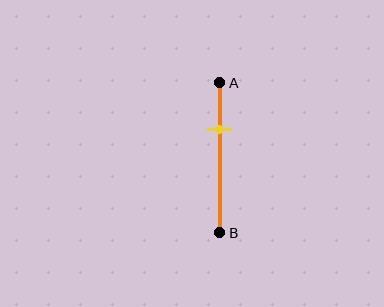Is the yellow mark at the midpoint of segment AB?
No, the mark is at about 30% from A, not at the 50% midpoint.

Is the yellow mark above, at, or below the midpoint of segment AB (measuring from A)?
The yellow mark is above the midpoint of segment AB.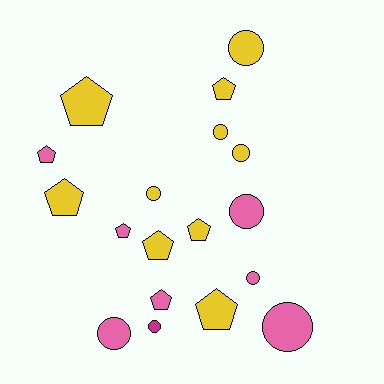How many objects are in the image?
There are 18 objects.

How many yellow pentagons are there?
There are 6 yellow pentagons.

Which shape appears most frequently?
Pentagon, with 9 objects.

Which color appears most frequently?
Yellow, with 10 objects.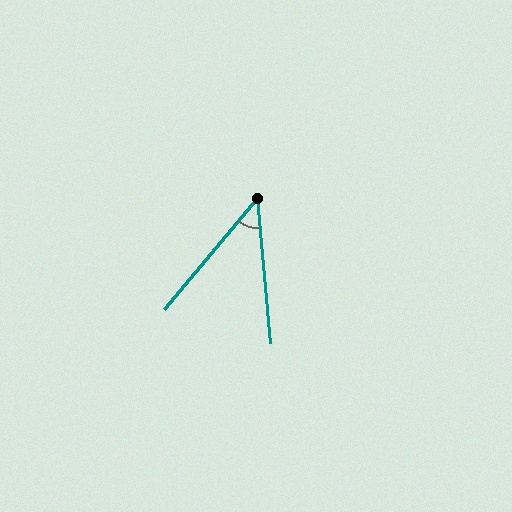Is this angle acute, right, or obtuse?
It is acute.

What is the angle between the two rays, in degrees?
Approximately 45 degrees.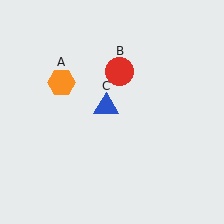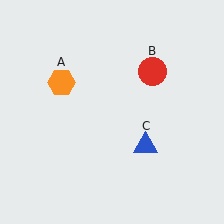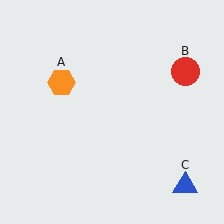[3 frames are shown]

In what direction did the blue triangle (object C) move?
The blue triangle (object C) moved down and to the right.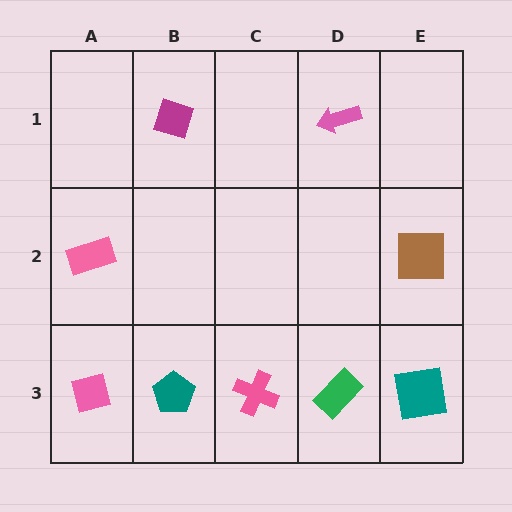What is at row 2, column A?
A pink rectangle.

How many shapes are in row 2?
2 shapes.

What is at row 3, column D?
A green rectangle.